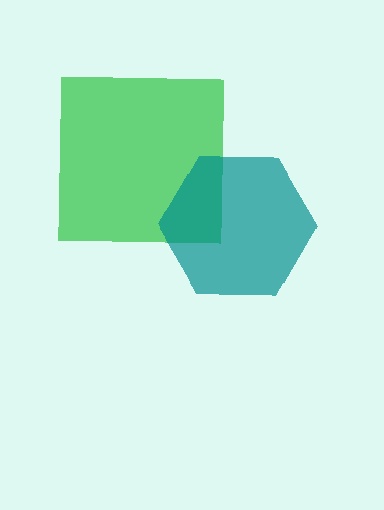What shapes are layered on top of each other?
The layered shapes are: a green square, a teal hexagon.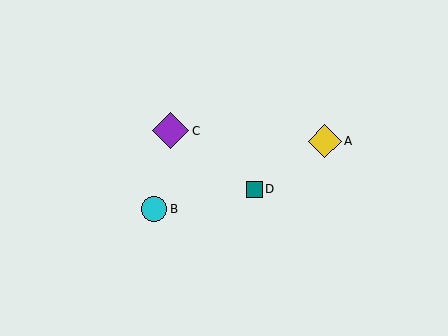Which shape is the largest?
The purple diamond (labeled C) is the largest.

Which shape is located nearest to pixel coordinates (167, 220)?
The cyan circle (labeled B) at (154, 209) is nearest to that location.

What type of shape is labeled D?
Shape D is a teal square.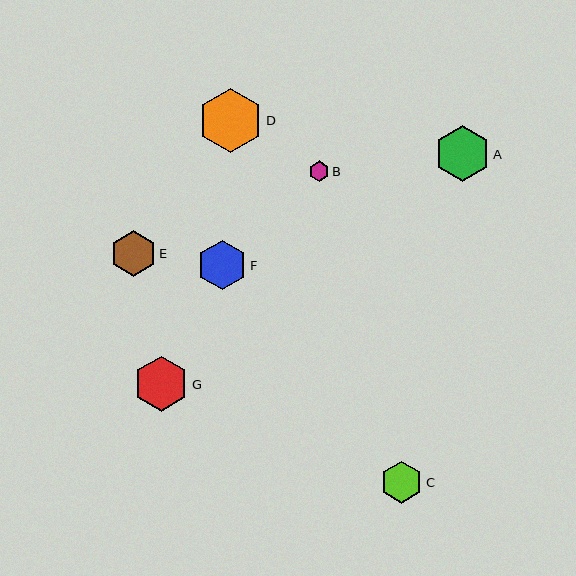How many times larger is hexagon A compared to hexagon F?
Hexagon A is approximately 1.1 times the size of hexagon F.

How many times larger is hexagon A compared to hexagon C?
Hexagon A is approximately 1.3 times the size of hexagon C.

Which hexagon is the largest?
Hexagon D is the largest with a size of approximately 64 pixels.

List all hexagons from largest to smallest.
From largest to smallest: D, G, A, F, E, C, B.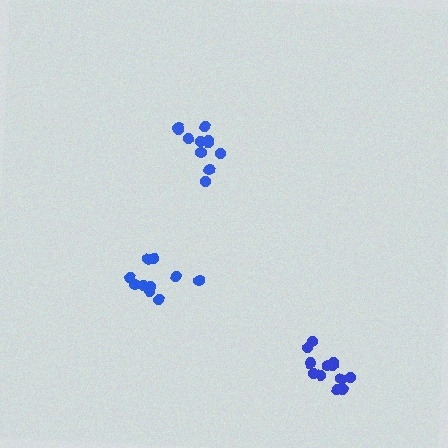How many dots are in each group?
Group 1: 11 dots, Group 2: 10 dots, Group 3: 12 dots (33 total).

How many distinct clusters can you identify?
There are 3 distinct clusters.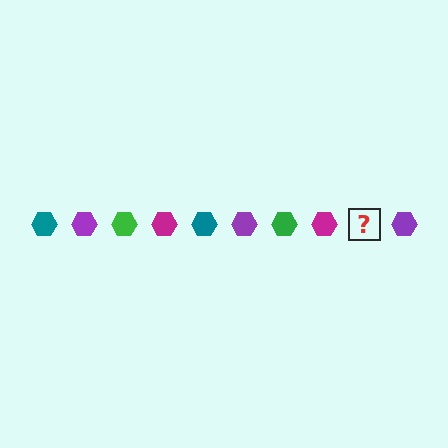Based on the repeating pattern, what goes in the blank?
The blank should be a teal hexagon.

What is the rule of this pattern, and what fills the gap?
The rule is that the pattern cycles through teal, purple, green, magenta hexagons. The gap should be filled with a teal hexagon.